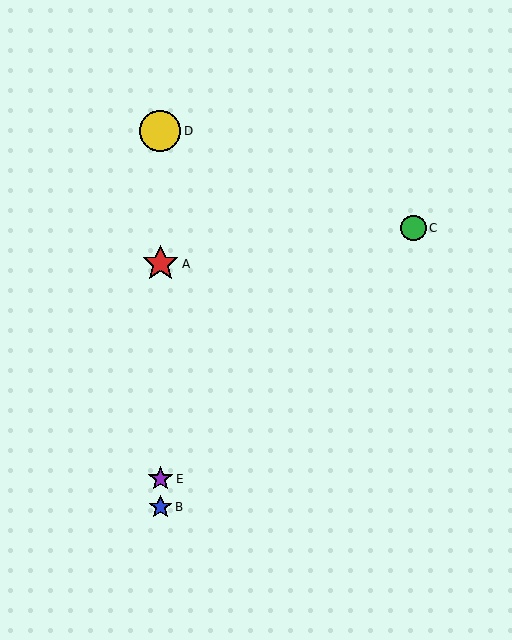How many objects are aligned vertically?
4 objects (A, B, D, E) are aligned vertically.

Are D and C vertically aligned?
No, D is at x≈160 and C is at x≈413.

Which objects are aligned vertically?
Objects A, B, D, E are aligned vertically.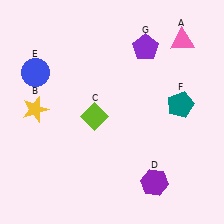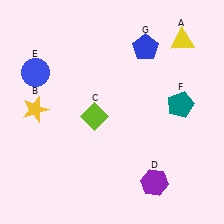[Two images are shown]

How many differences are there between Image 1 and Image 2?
There are 2 differences between the two images.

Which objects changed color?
A changed from pink to yellow. G changed from purple to blue.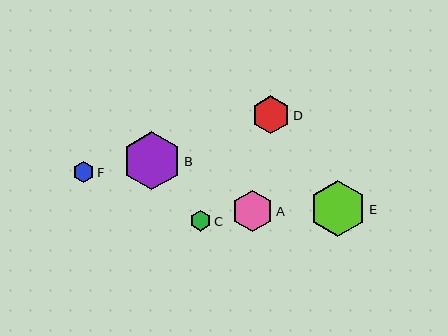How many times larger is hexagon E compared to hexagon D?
Hexagon E is approximately 1.5 times the size of hexagon D.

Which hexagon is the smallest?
Hexagon C is the smallest with a size of approximately 21 pixels.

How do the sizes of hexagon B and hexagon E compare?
Hexagon B and hexagon E are approximately the same size.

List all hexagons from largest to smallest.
From largest to smallest: B, E, A, D, F, C.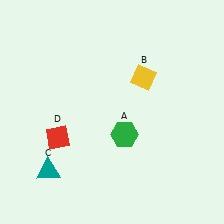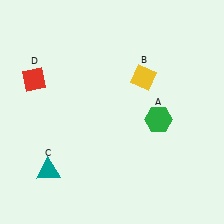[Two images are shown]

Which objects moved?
The objects that moved are: the green hexagon (A), the red diamond (D).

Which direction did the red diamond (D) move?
The red diamond (D) moved up.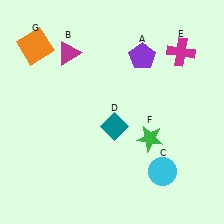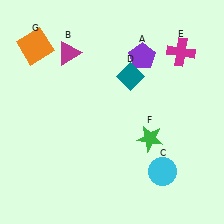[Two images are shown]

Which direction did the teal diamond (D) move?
The teal diamond (D) moved up.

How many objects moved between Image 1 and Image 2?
1 object moved between the two images.